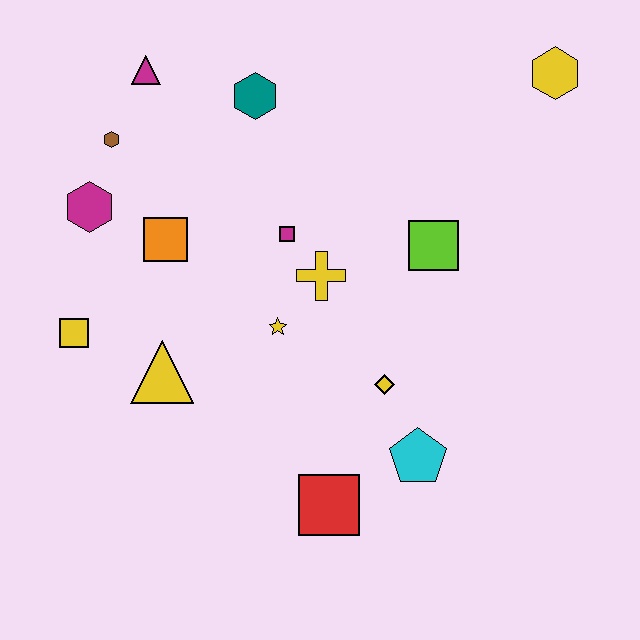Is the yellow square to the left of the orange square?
Yes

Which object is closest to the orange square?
The magenta hexagon is closest to the orange square.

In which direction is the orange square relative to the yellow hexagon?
The orange square is to the left of the yellow hexagon.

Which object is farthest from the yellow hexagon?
The yellow square is farthest from the yellow hexagon.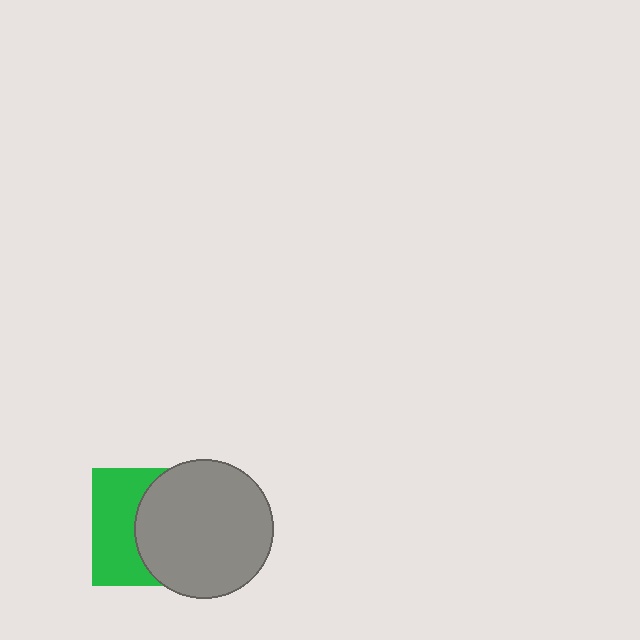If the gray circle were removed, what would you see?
You would see the complete green square.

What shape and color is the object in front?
The object in front is a gray circle.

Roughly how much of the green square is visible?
A small part of it is visible (roughly 44%).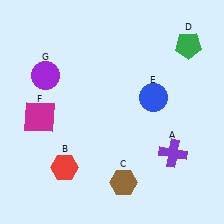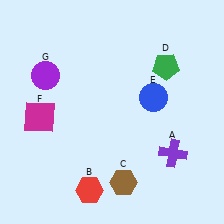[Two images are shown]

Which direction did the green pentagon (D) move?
The green pentagon (D) moved left.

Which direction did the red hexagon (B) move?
The red hexagon (B) moved right.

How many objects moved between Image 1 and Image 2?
2 objects moved between the two images.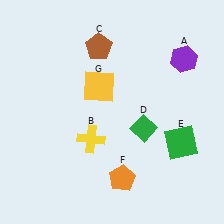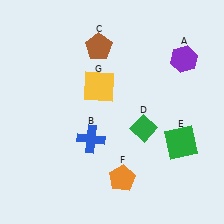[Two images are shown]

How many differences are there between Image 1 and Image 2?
There is 1 difference between the two images.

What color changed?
The cross (B) changed from yellow in Image 1 to blue in Image 2.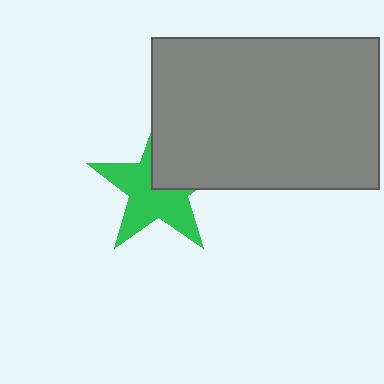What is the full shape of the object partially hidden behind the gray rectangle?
The partially hidden object is a green star.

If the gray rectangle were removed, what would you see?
You would see the complete green star.